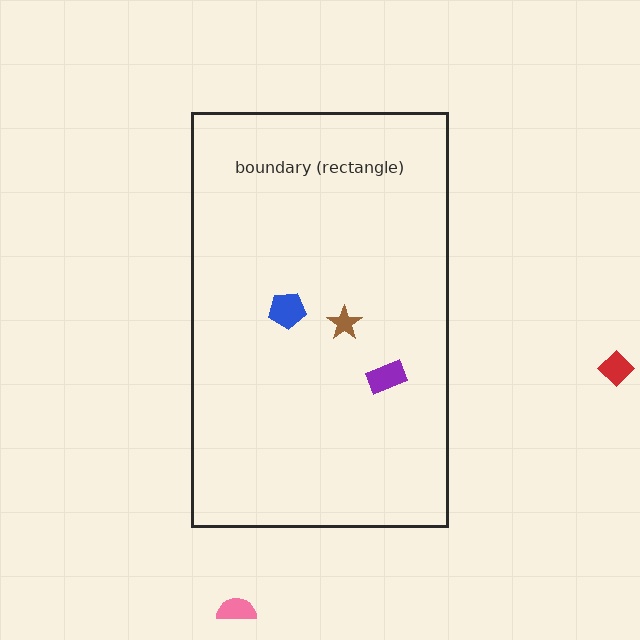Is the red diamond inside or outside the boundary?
Outside.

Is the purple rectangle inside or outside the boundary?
Inside.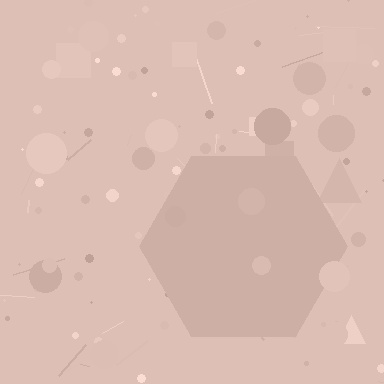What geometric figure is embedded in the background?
A hexagon is embedded in the background.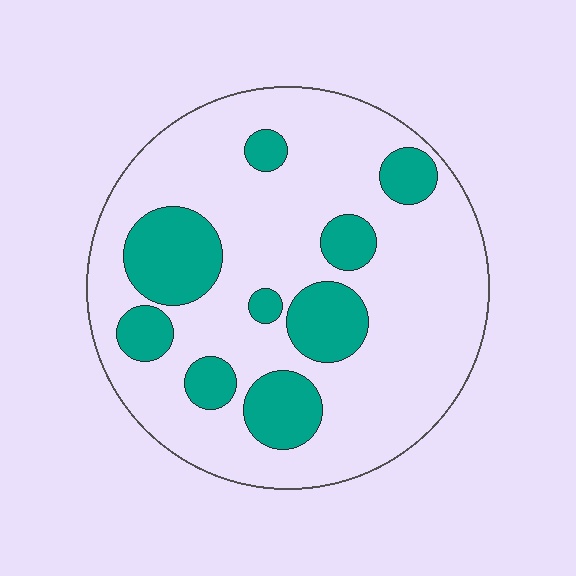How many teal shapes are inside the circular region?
9.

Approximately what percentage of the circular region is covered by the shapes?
Approximately 25%.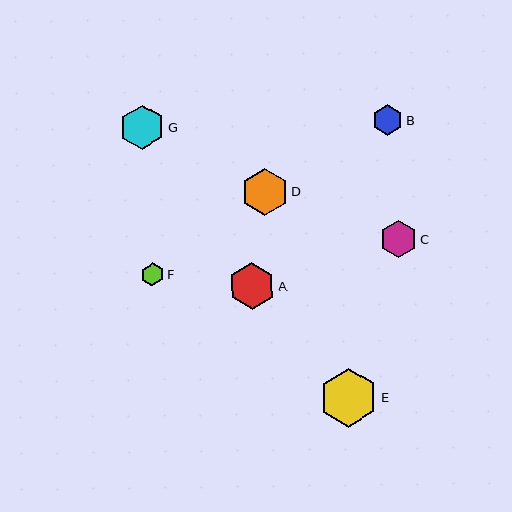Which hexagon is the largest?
Hexagon E is the largest with a size of approximately 59 pixels.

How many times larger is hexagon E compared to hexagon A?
Hexagon E is approximately 1.3 times the size of hexagon A.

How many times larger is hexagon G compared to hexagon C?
Hexagon G is approximately 1.2 times the size of hexagon C.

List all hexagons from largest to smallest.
From largest to smallest: E, D, A, G, C, B, F.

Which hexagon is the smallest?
Hexagon F is the smallest with a size of approximately 23 pixels.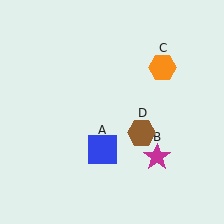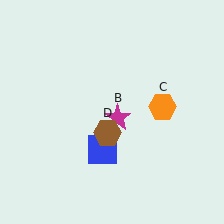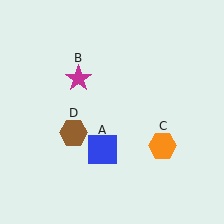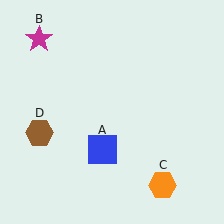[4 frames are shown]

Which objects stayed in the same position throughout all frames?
Blue square (object A) remained stationary.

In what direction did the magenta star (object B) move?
The magenta star (object B) moved up and to the left.